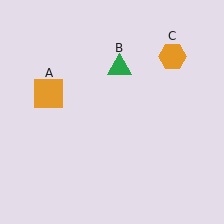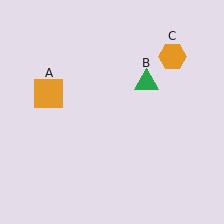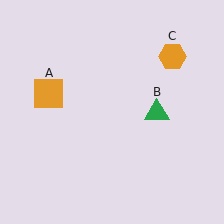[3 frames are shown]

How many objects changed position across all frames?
1 object changed position: green triangle (object B).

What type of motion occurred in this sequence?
The green triangle (object B) rotated clockwise around the center of the scene.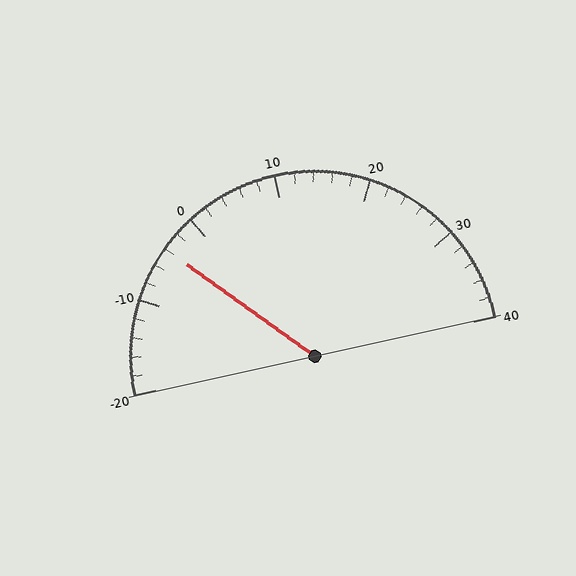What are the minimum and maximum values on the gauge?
The gauge ranges from -20 to 40.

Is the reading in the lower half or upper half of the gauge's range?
The reading is in the lower half of the range (-20 to 40).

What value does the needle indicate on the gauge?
The needle indicates approximately -4.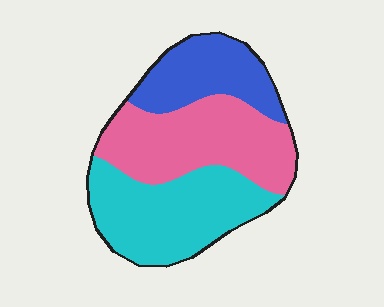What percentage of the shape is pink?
Pink covers about 40% of the shape.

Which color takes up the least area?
Blue, at roughly 25%.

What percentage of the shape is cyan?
Cyan takes up about three eighths (3/8) of the shape.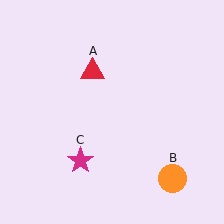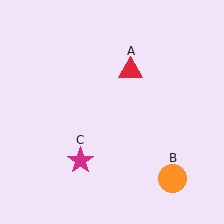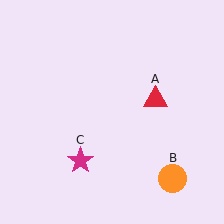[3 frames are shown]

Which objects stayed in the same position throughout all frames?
Orange circle (object B) and magenta star (object C) remained stationary.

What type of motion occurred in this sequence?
The red triangle (object A) rotated clockwise around the center of the scene.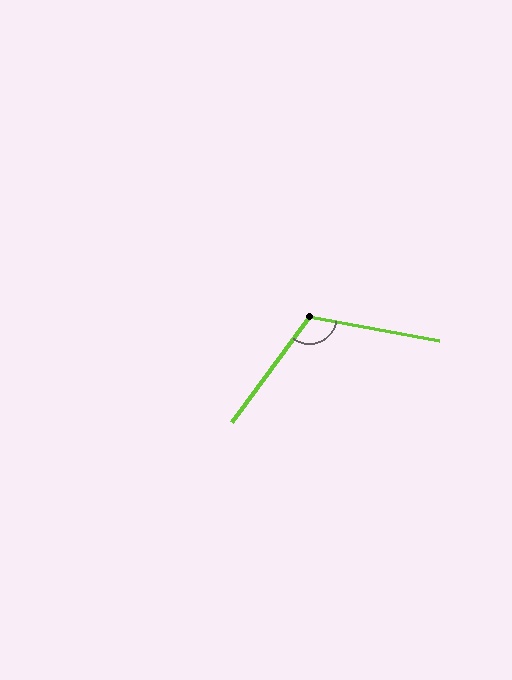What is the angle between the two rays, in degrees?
Approximately 115 degrees.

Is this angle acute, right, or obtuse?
It is obtuse.